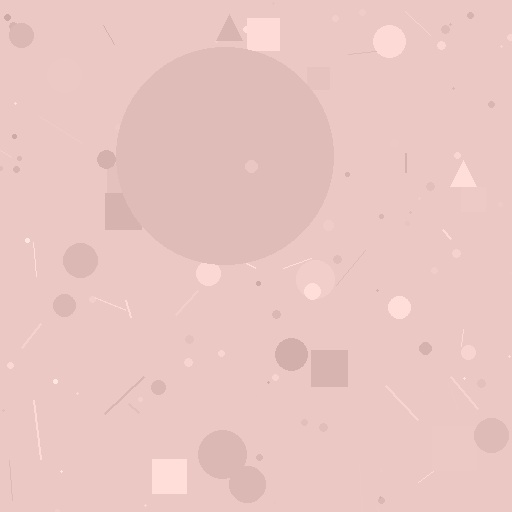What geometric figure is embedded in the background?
A circle is embedded in the background.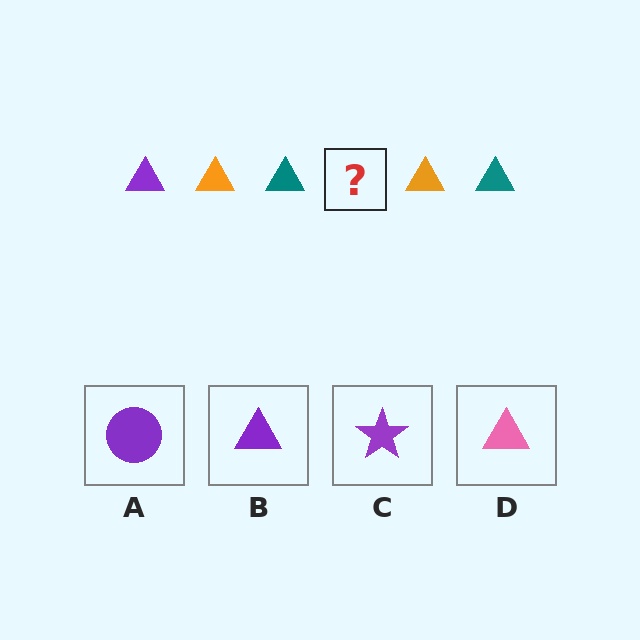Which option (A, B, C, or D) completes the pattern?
B.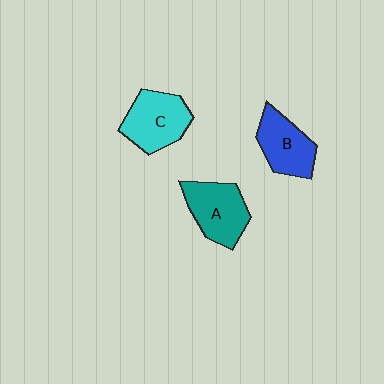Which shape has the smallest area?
Shape B (blue).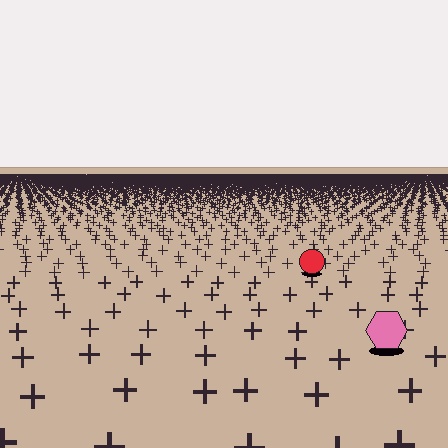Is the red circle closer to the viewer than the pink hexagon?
No. The pink hexagon is closer — you can tell from the texture gradient: the ground texture is coarser near it.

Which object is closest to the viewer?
The pink hexagon is closest. The texture marks near it are larger and more spread out.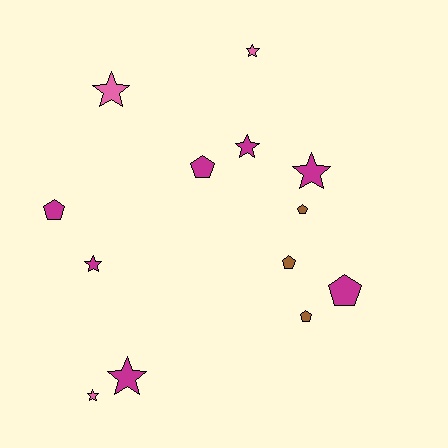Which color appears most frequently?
Magenta, with 7 objects.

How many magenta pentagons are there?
There are 3 magenta pentagons.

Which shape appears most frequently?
Star, with 7 objects.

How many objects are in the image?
There are 13 objects.